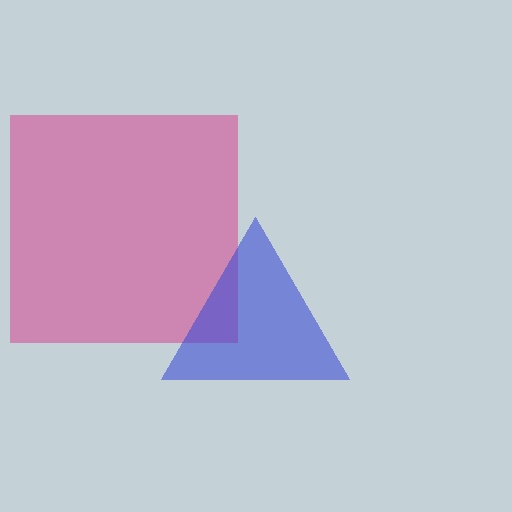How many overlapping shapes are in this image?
There are 2 overlapping shapes in the image.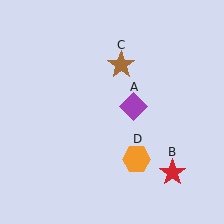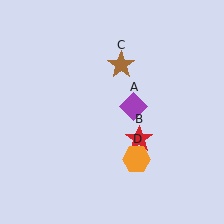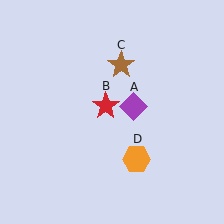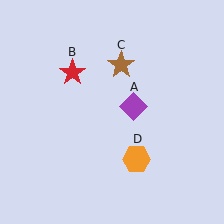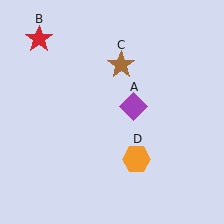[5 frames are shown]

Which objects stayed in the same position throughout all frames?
Purple diamond (object A) and brown star (object C) and orange hexagon (object D) remained stationary.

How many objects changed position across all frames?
1 object changed position: red star (object B).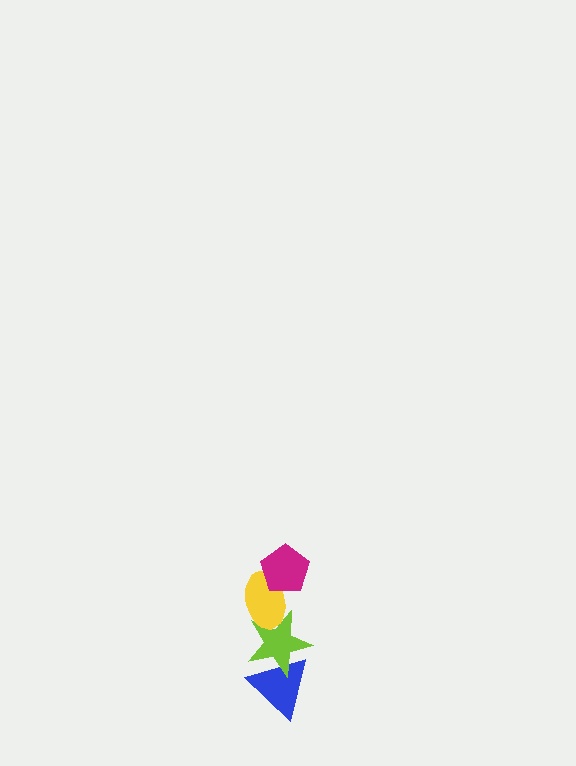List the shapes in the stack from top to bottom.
From top to bottom: the magenta pentagon, the yellow ellipse, the lime star, the blue triangle.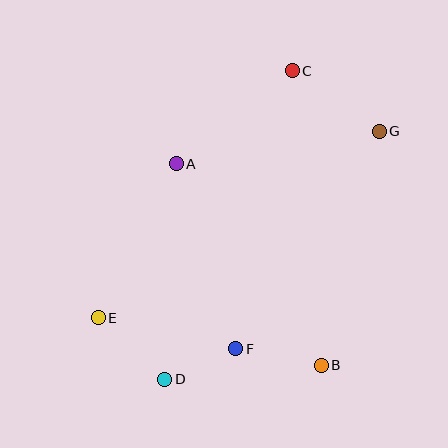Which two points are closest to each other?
Points D and F are closest to each other.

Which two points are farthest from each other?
Points E and G are farthest from each other.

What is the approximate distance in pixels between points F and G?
The distance between F and G is approximately 260 pixels.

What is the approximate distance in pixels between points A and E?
The distance between A and E is approximately 173 pixels.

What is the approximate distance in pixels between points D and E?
The distance between D and E is approximately 90 pixels.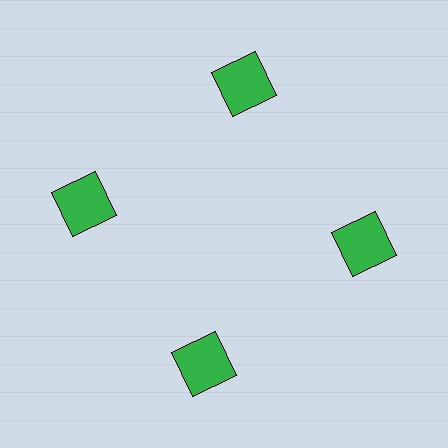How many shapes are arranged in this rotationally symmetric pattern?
There are 4 shapes, arranged in 4 groups of 1.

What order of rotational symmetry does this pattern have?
This pattern has 4-fold rotational symmetry.